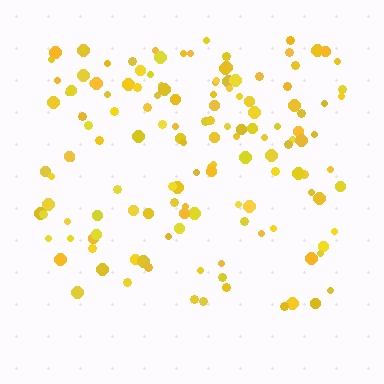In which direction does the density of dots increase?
From bottom to top, with the top side densest.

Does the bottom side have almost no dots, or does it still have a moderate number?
Still a moderate number, just noticeably fewer than the top.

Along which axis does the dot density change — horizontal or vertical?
Vertical.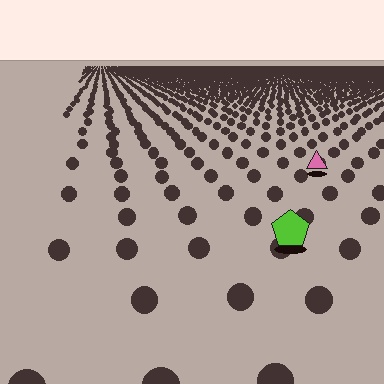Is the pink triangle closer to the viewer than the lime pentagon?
No. The lime pentagon is closer — you can tell from the texture gradient: the ground texture is coarser near it.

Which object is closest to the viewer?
The lime pentagon is closest. The texture marks near it are larger and more spread out.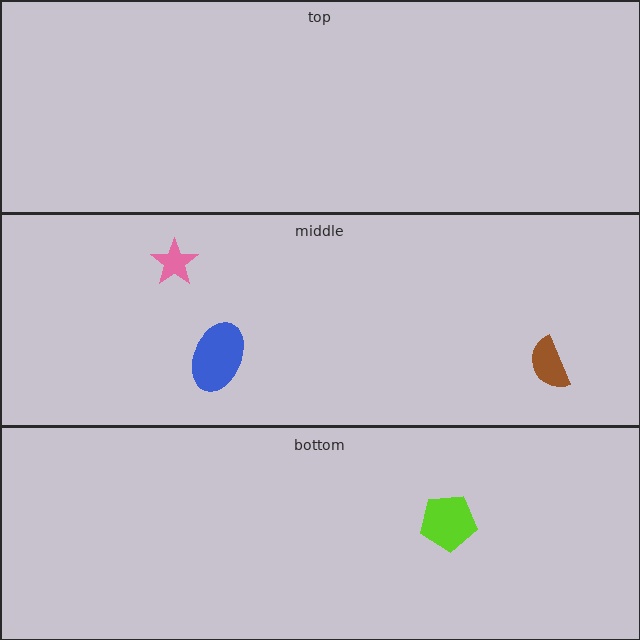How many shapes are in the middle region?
3.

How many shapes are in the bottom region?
1.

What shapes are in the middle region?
The pink star, the brown semicircle, the blue ellipse.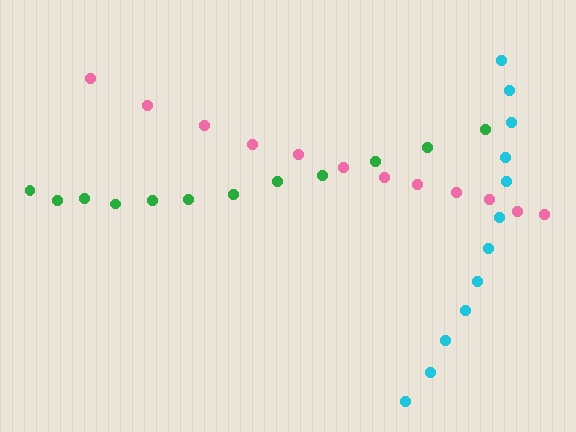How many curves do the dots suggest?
There are 3 distinct paths.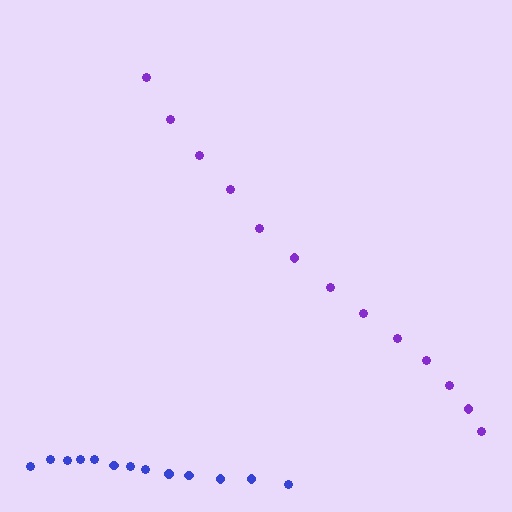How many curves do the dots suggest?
There are 2 distinct paths.